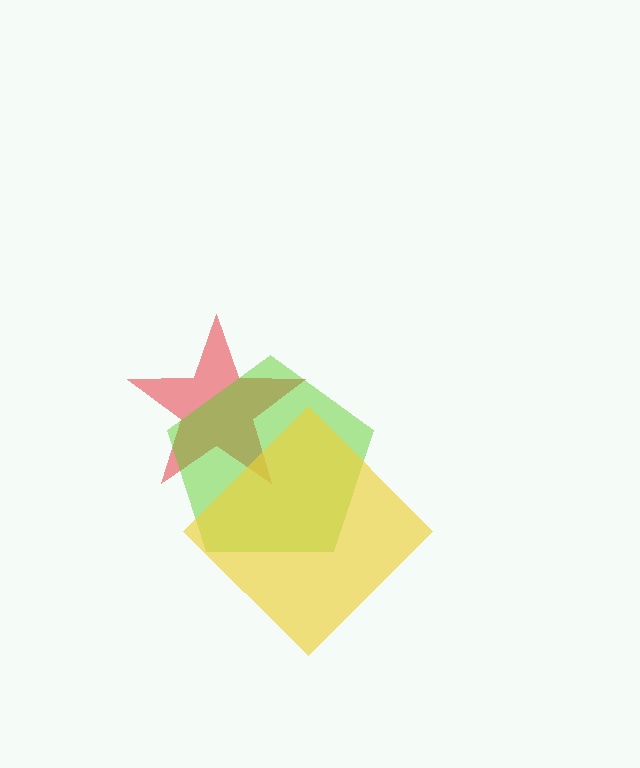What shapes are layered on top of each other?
The layered shapes are: a red star, a lime pentagon, a yellow diamond.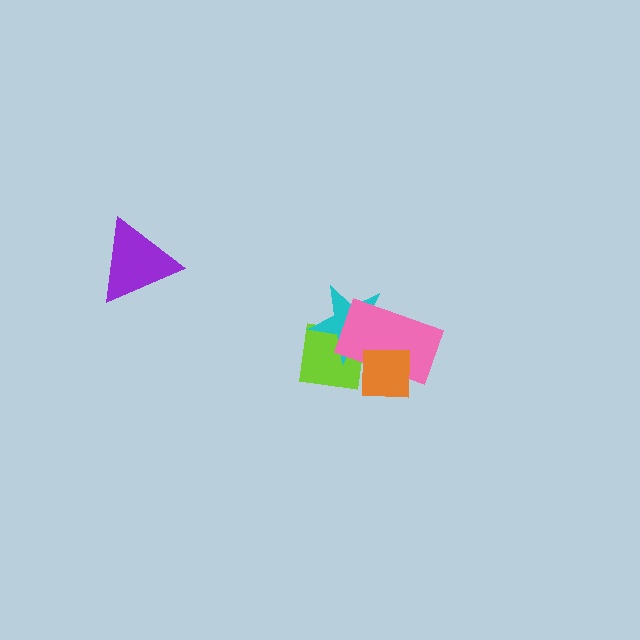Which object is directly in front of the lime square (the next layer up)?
The cyan star is directly in front of the lime square.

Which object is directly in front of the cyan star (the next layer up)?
The pink rectangle is directly in front of the cyan star.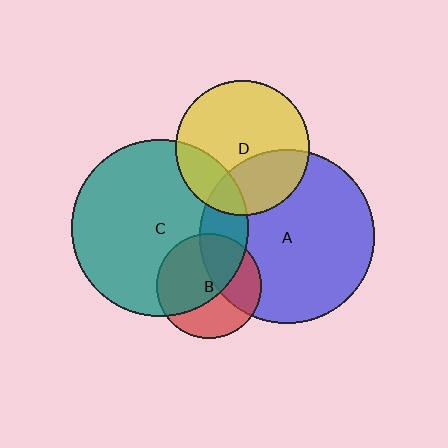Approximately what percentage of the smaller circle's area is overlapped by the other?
Approximately 60%.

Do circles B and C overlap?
Yes.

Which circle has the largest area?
Circle C (teal).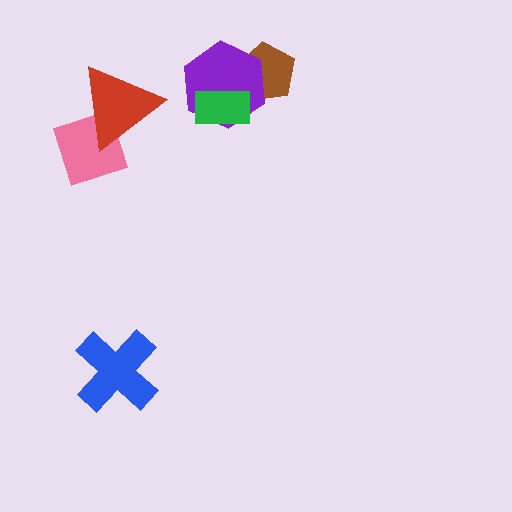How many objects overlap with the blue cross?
0 objects overlap with the blue cross.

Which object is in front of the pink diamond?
The red triangle is in front of the pink diamond.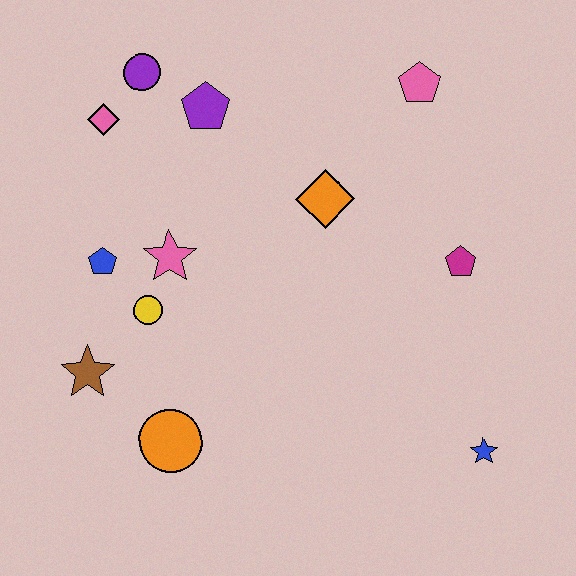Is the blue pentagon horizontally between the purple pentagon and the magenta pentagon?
No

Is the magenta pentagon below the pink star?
Yes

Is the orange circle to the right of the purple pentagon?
No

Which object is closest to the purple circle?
The pink diamond is closest to the purple circle.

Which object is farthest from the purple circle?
The blue star is farthest from the purple circle.